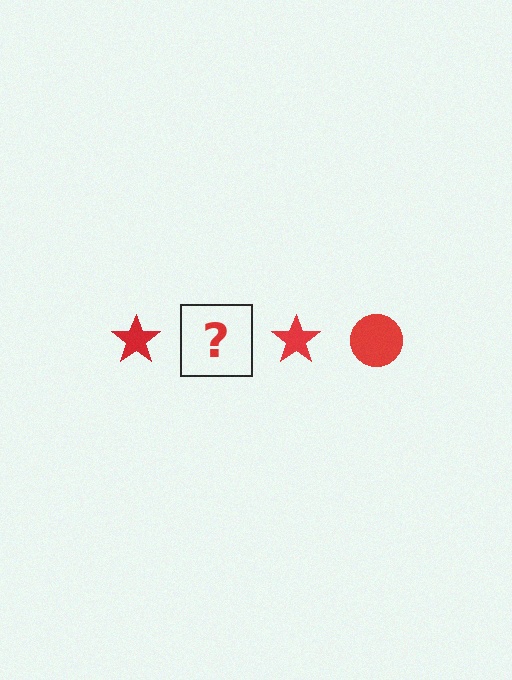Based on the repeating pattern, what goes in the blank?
The blank should be a red circle.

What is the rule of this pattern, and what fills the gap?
The rule is that the pattern cycles through star, circle shapes in red. The gap should be filled with a red circle.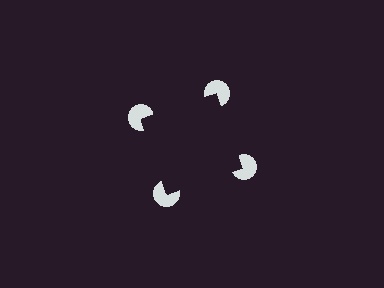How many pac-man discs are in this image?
There are 4 — one at each vertex of the illusory square.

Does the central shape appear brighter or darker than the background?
It typically appears slightly darker than the background, even though no actual brightness change is drawn.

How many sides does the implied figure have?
4 sides.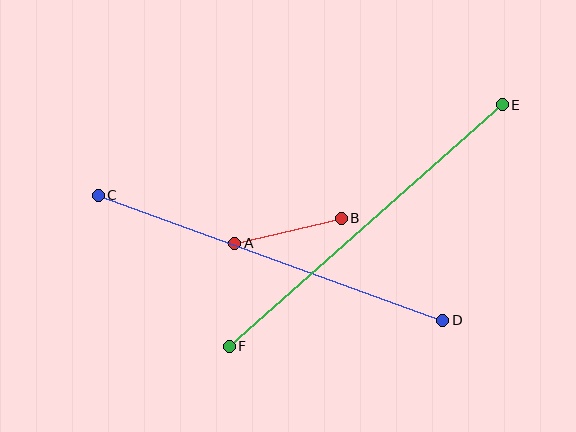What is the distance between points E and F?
The distance is approximately 364 pixels.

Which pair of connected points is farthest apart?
Points C and D are farthest apart.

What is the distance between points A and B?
The distance is approximately 110 pixels.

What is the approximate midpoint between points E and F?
The midpoint is at approximately (366, 226) pixels.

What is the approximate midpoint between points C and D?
The midpoint is at approximately (270, 258) pixels.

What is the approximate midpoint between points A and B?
The midpoint is at approximately (288, 231) pixels.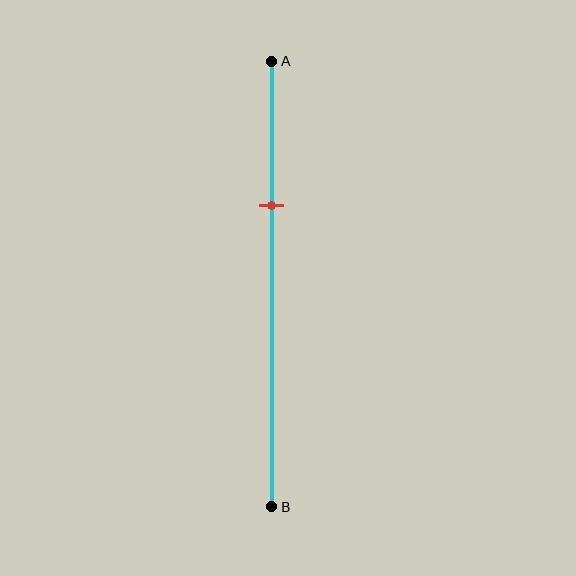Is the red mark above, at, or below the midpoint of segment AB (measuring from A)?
The red mark is above the midpoint of segment AB.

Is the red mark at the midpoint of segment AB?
No, the mark is at about 30% from A, not at the 50% midpoint.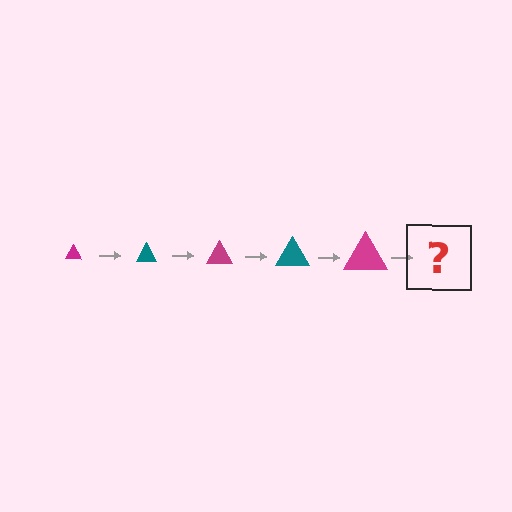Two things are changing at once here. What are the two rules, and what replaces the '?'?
The two rules are that the triangle grows larger each step and the color cycles through magenta and teal. The '?' should be a teal triangle, larger than the previous one.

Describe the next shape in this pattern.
It should be a teal triangle, larger than the previous one.